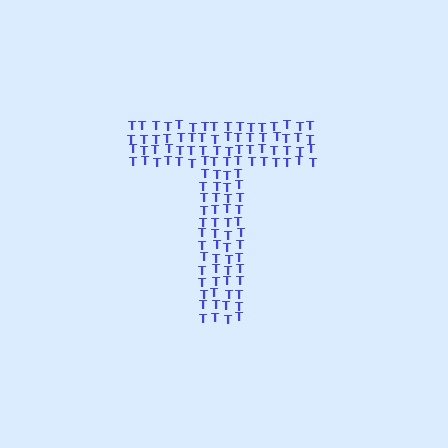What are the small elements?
The small elements are letter T's.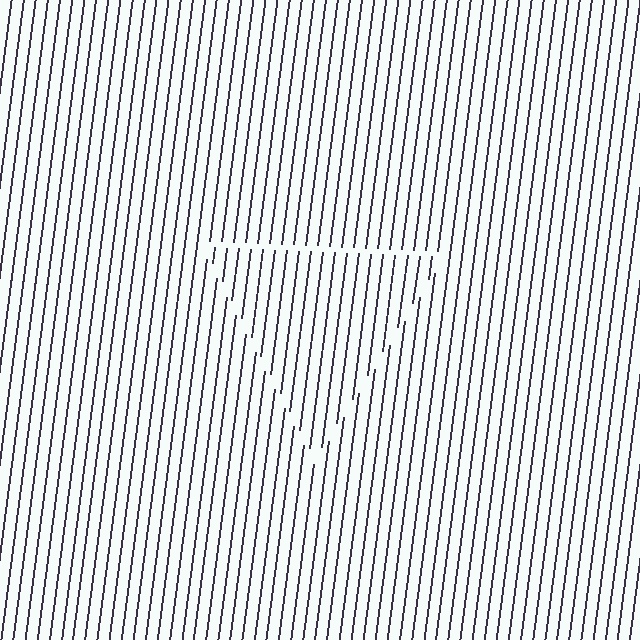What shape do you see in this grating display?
An illusory triangle. The interior of the shape contains the same grating, shifted by half a period — the contour is defined by the phase discontinuity where line-ends from the inner and outer gratings abut.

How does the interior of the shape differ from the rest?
The interior of the shape contains the same grating, shifted by half a period — the contour is defined by the phase discontinuity where line-ends from the inner and outer gratings abut.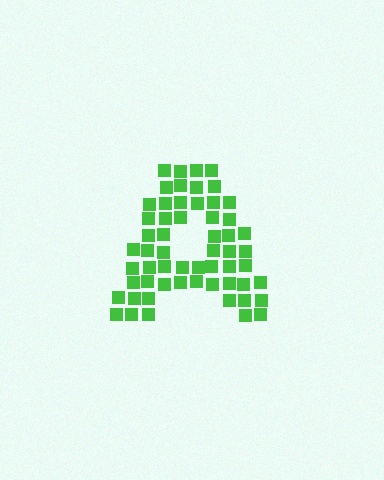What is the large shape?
The large shape is the letter A.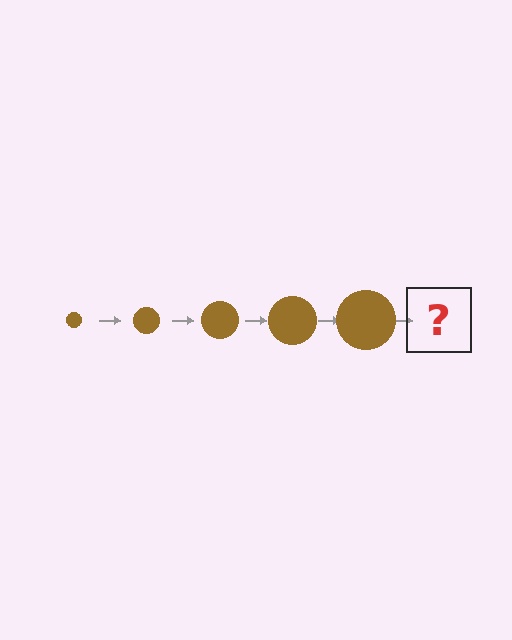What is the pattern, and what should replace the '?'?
The pattern is that the circle gets progressively larger each step. The '?' should be a brown circle, larger than the previous one.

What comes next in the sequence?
The next element should be a brown circle, larger than the previous one.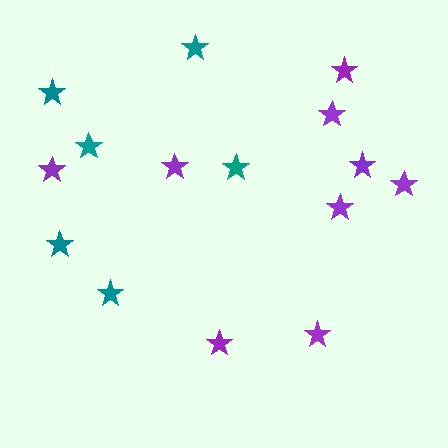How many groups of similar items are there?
There are 2 groups: one group of teal stars (6) and one group of purple stars (9).